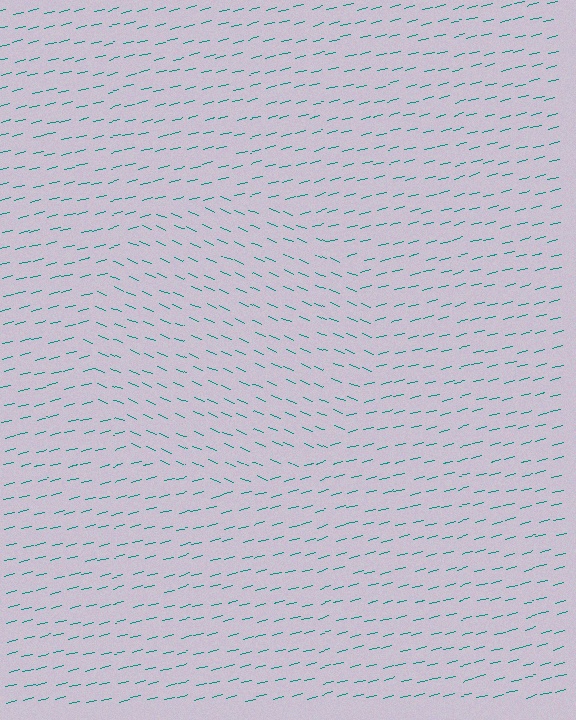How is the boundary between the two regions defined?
The boundary is defined purely by a change in line orientation (approximately 36 degrees difference). All lines are the same color and thickness.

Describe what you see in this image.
The image is filled with small teal line segments. A circle region in the image has lines oriented differently from the surrounding lines, creating a visible texture boundary.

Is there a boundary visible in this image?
Yes, there is a texture boundary formed by a change in line orientation.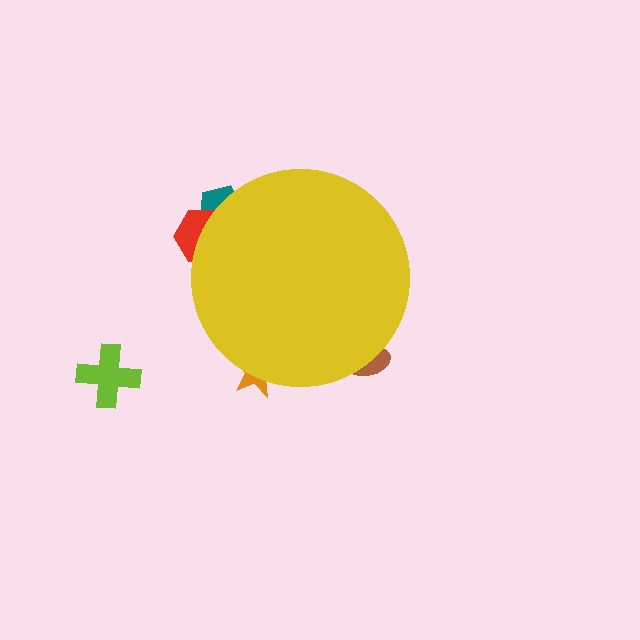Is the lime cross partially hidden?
No, the lime cross is fully visible.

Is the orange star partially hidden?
Yes, the orange star is partially hidden behind the yellow circle.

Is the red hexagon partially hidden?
Yes, the red hexagon is partially hidden behind the yellow circle.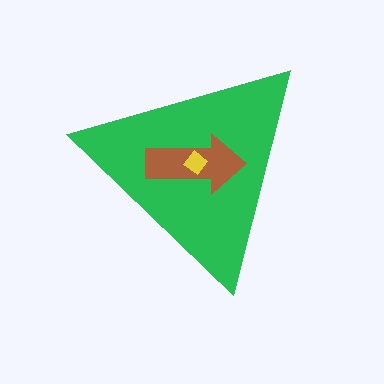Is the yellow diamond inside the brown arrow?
Yes.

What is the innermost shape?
The yellow diamond.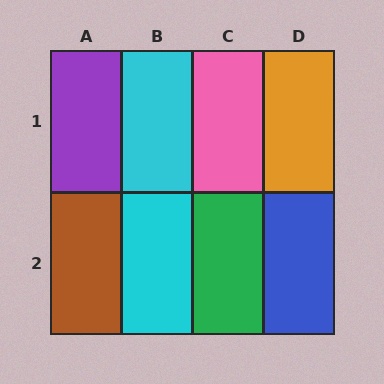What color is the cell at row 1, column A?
Purple.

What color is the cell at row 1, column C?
Pink.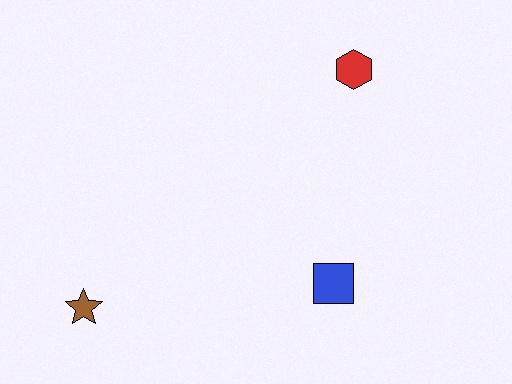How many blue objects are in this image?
There is 1 blue object.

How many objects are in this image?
There are 3 objects.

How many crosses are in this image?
There are no crosses.